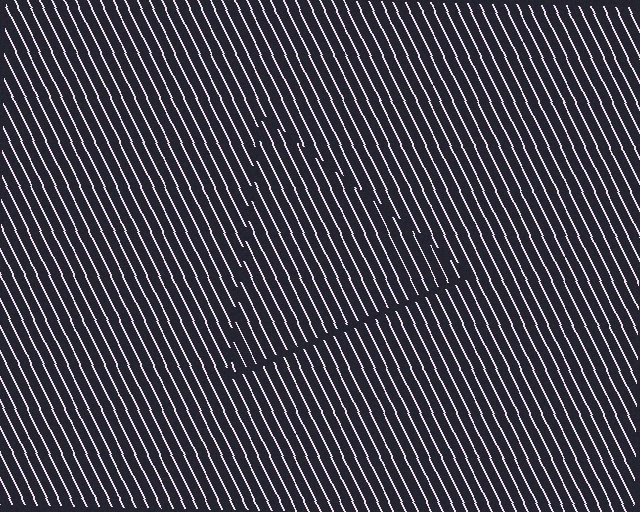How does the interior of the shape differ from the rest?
The interior of the shape contains the same grating, shifted by half a period — the contour is defined by the phase discontinuity where line-ends from the inner and outer gratings abut.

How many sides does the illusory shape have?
3 sides — the line-ends trace a triangle.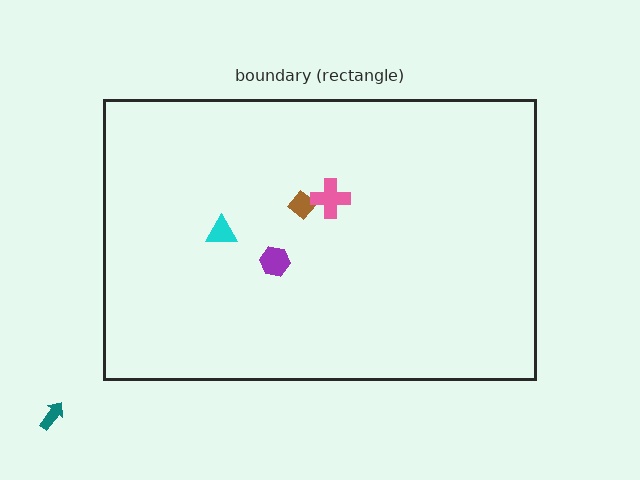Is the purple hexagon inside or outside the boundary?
Inside.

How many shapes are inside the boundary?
4 inside, 1 outside.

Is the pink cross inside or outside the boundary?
Inside.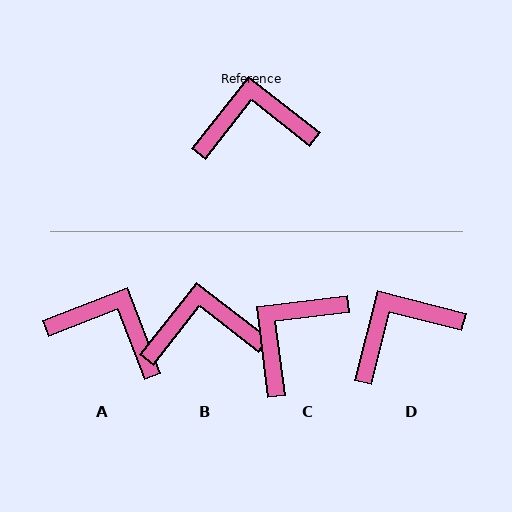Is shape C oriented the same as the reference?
No, it is off by about 45 degrees.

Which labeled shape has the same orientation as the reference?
B.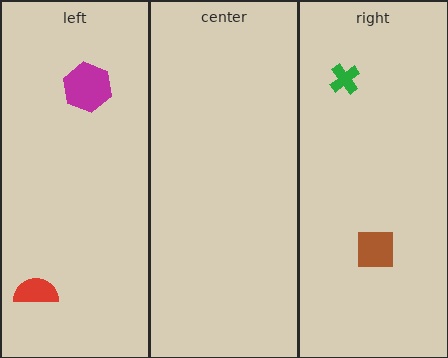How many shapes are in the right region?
2.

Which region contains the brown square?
The right region.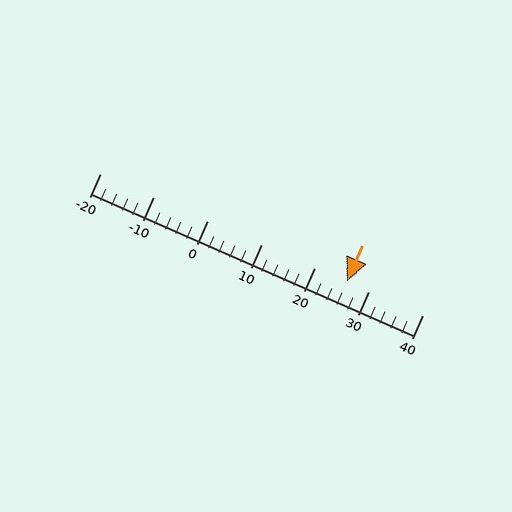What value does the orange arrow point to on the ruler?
The orange arrow points to approximately 26.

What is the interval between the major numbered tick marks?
The major tick marks are spaced 10 units apart.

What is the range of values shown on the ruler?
The ruler shows values from -20 to 40.